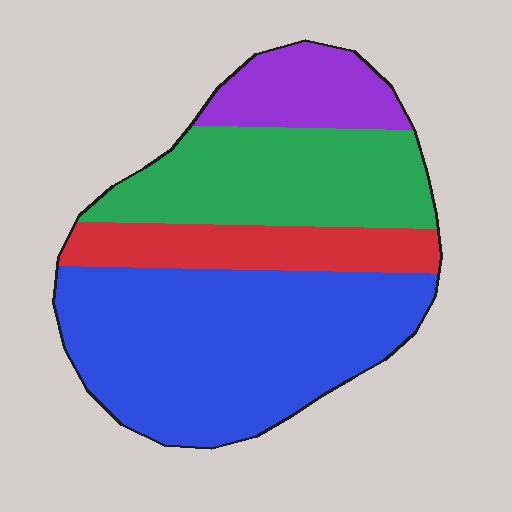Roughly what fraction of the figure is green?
Green takes up about one quarter (1/4) of the figure.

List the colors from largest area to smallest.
From largest to smallest: blue, green, red, purple.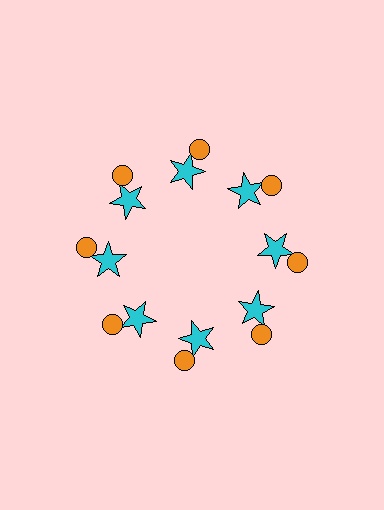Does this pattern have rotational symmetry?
Yes, this pattern has 8-fold rotational symmetry. It looks the same after rotating 45 degrees around the center.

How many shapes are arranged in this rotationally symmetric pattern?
There are 16 shapes, arranged in 8 groups of 2.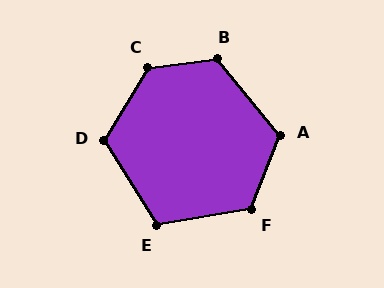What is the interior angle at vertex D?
Approximately 117 degrees (obtuse).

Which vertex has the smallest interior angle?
E, at approximately 113 degrees.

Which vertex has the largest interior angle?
C, at approximately 128 degrees.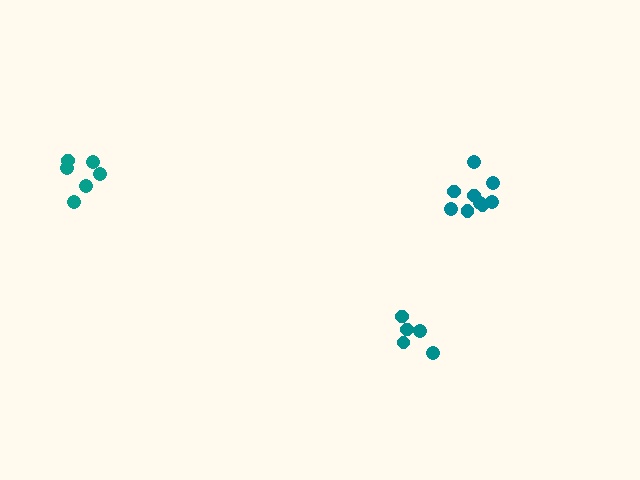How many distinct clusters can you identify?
There are 3 distinct clusters.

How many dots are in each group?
Group 1: 6 dots, Group 2: 9 dots, Group 3: 5 dots (20 total).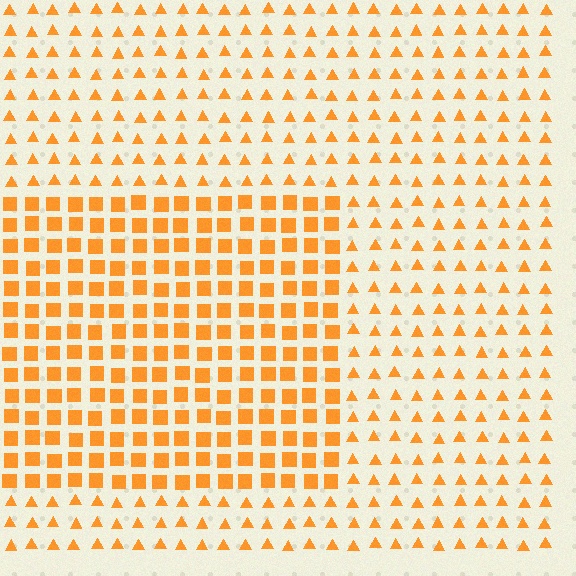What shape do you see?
I see a rectangle.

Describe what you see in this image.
The image is filled with small orange elements arranged in a uniform grid. A rectangle-shaped region contains squares, while the surrounding area contains triangles. The boundary is defined purely by the change in element shape.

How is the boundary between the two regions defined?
The boundary is defined by a change in element shape: squares inside vs. triangles outside. All elements share the same color and spacing.